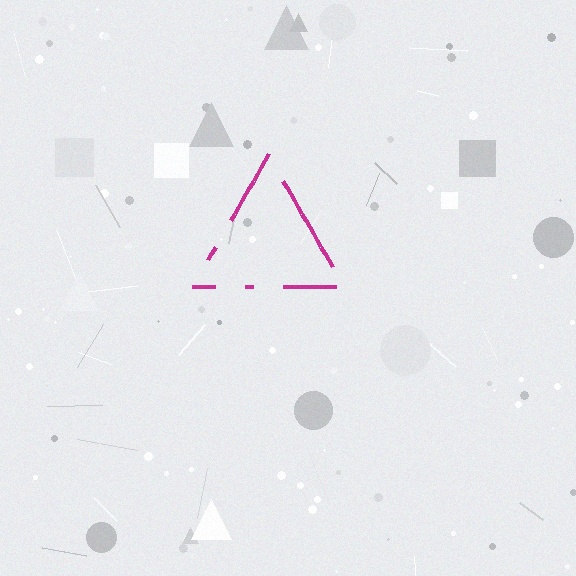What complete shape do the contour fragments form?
The contour fragments form a triangle.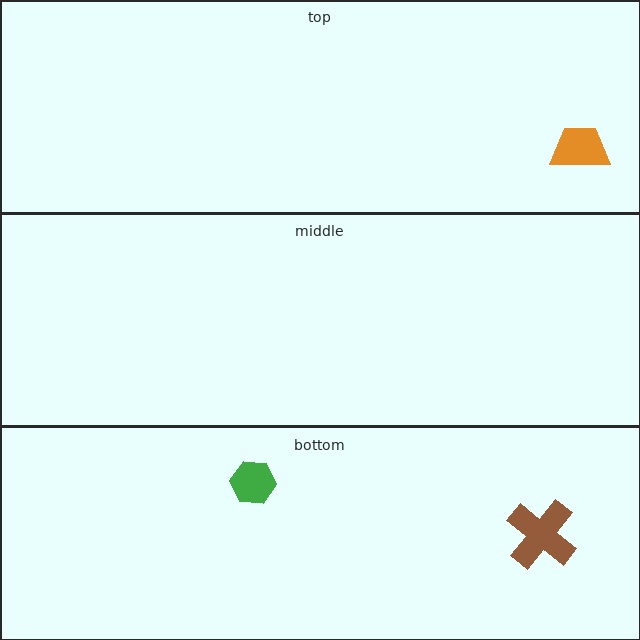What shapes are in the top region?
The orange trapezoid.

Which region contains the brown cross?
The bottom region.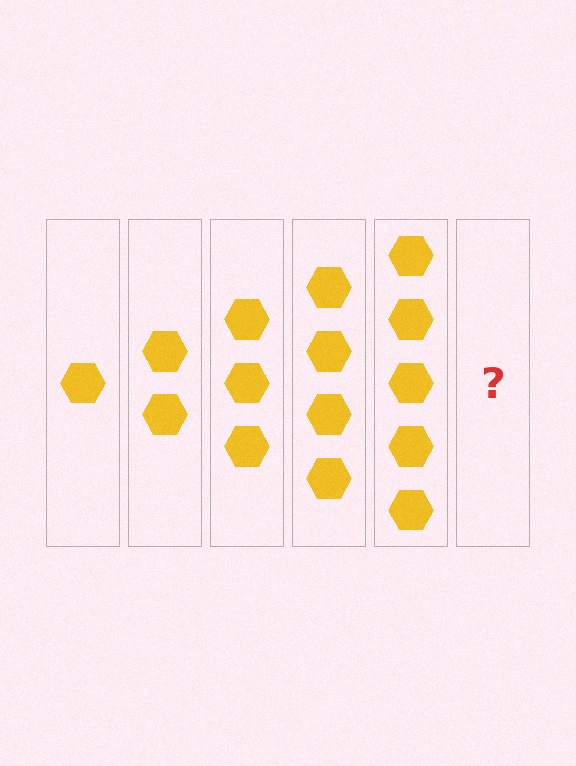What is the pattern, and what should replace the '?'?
The pattern is that each step adds one more hexagon. The '?' should be 6 hexagons.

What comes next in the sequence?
The next element should be 6 hexagons.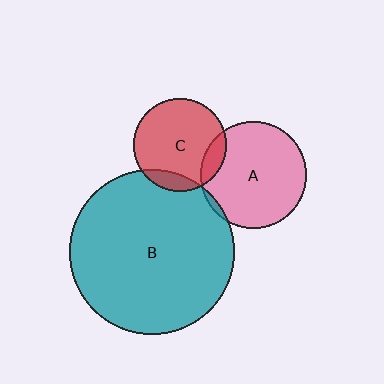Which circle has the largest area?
Circle B (teal).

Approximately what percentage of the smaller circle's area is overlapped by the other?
Approximately 5%.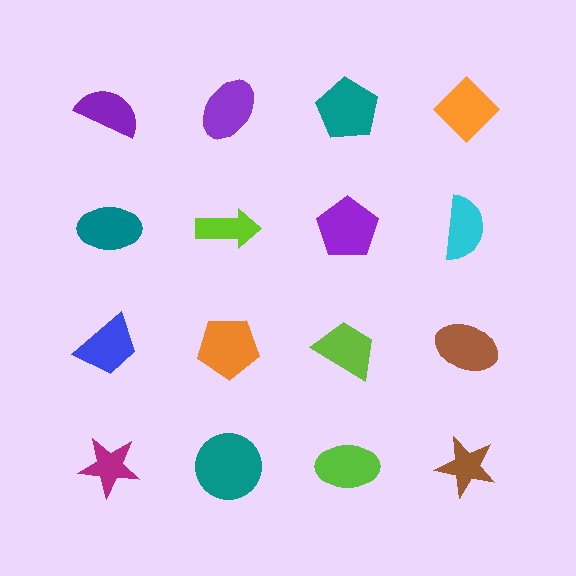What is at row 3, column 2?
An orange pentagon.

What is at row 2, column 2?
A lime arrow.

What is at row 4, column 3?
A lime ellipse.